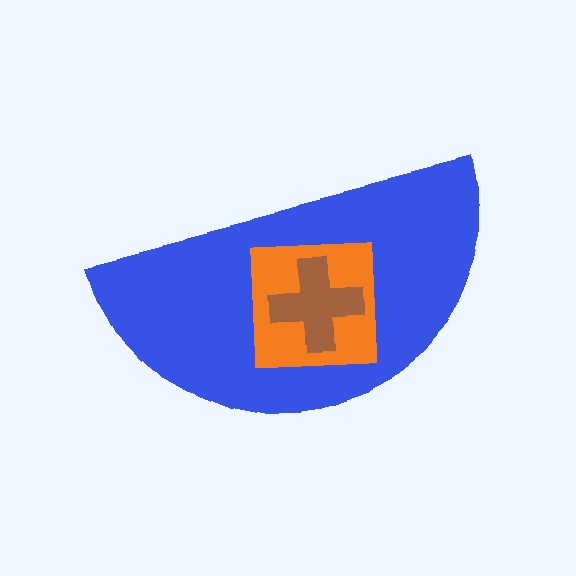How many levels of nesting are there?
3.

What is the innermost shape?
The brown cross.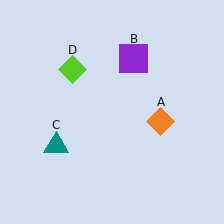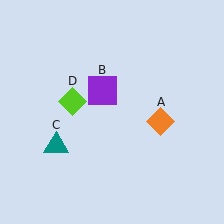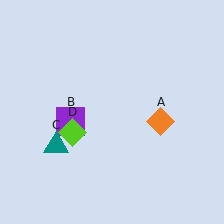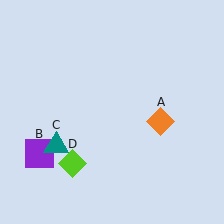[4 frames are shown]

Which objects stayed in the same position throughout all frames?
Orange diamond (object A) and teal triangle (object C) remained stationary.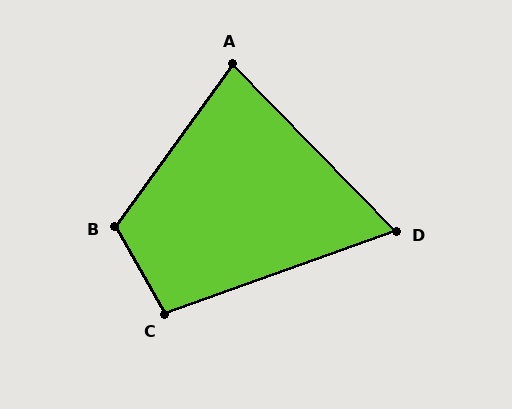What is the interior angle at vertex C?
Approximately 100 degrees (obtuse).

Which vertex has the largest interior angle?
B, at approximately 115 degrees.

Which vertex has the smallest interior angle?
D, at approximately 65 degrees.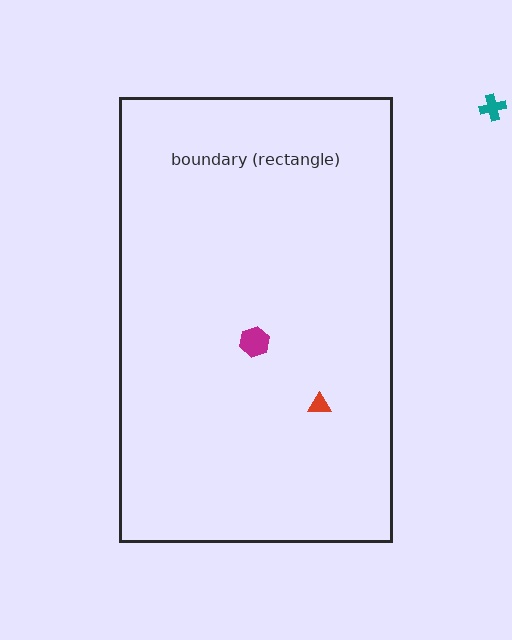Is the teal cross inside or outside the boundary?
Outside.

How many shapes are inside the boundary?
2 inside, 1 outside.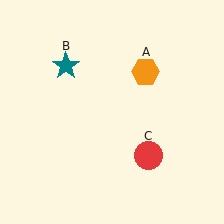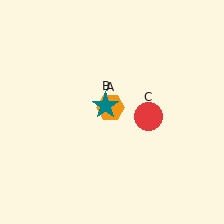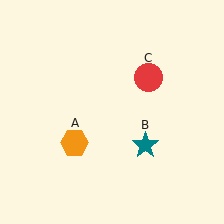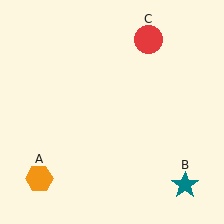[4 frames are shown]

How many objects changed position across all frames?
3 objects changed position: orange hexagon (object A), teal star (object B), red circle (object C).